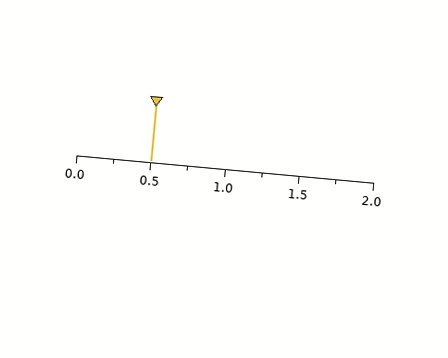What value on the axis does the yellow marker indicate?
The marker indicates approximately 0.5.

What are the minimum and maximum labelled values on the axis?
The axis runs from 0.0 to 2.0.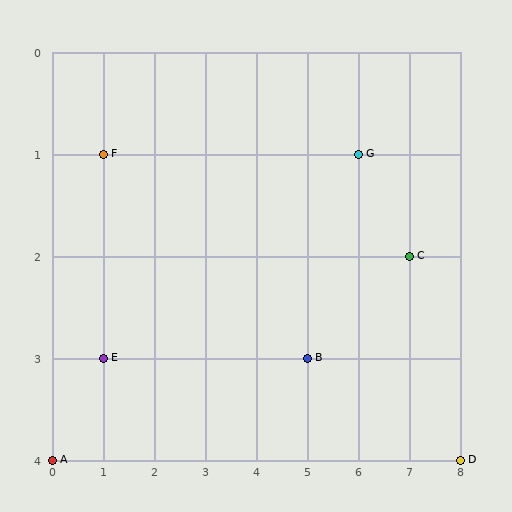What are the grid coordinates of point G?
Point G is at grid coordinates (6, 1).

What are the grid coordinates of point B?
Point B is at grid coordinates (5, 3).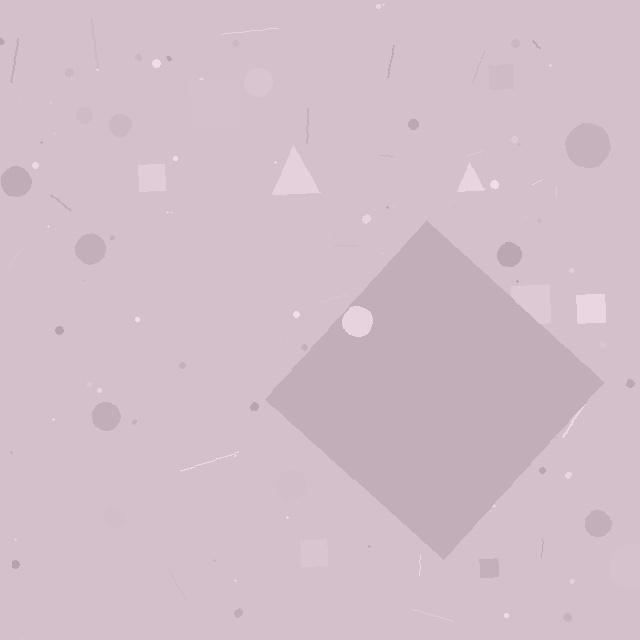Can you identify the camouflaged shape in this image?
The camouflaged shape is a diamond.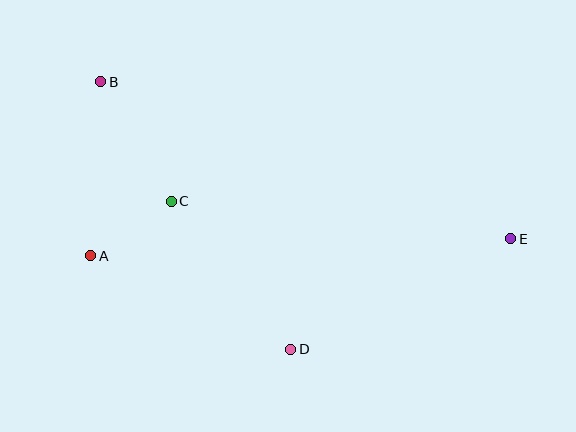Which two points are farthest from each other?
Points B and E are farthest from each other.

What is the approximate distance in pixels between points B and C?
The distance between B and C is approximately 139 pixels.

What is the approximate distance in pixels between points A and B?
The distance between A and B is approximately 174 pixels.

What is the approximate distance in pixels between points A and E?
The distance between A and E is approximately 420 pixels.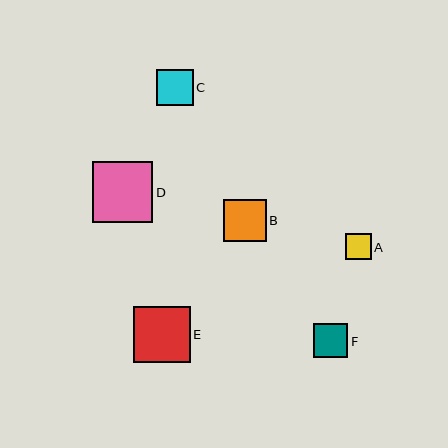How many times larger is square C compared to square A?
Square C is approximately 1.4 times the size of square A.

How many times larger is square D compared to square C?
Square D is approximately 1.7 times the size of square C.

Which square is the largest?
Square D is the largest with a size of approximately 61 pixels.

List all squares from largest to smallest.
From largest to smallest: D, E, B, C, F, A.